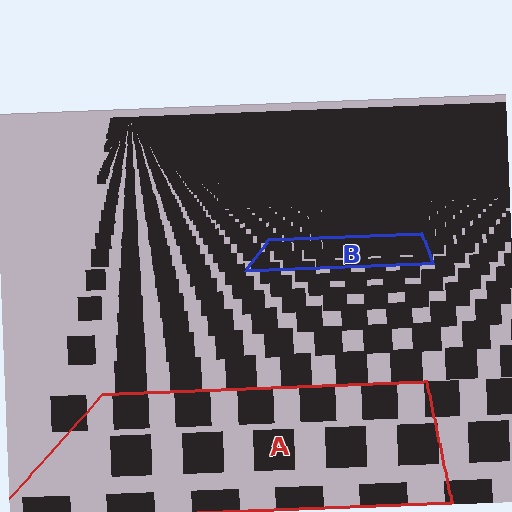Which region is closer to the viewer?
Region A is closer. The texture elements there are larger and more spread out.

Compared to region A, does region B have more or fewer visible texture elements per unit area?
Region B has more texture elements per unit area — they are packed more densely because it is farther away.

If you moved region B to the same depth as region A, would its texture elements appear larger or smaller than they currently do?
They would appear larger. At a closer depth, the same texture elements are projected at a bigger on-screen size.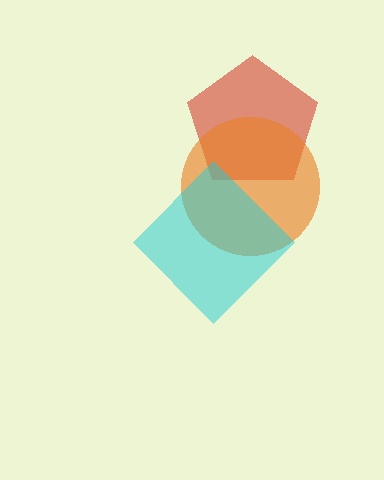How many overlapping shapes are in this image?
There are 3 overlapping shapes in the image.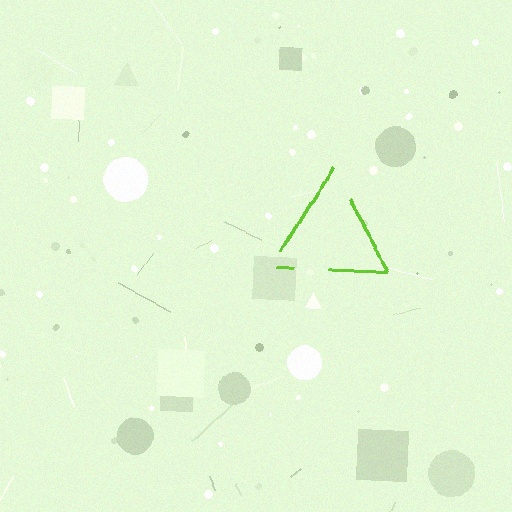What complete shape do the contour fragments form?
The contour fragments form a triangle.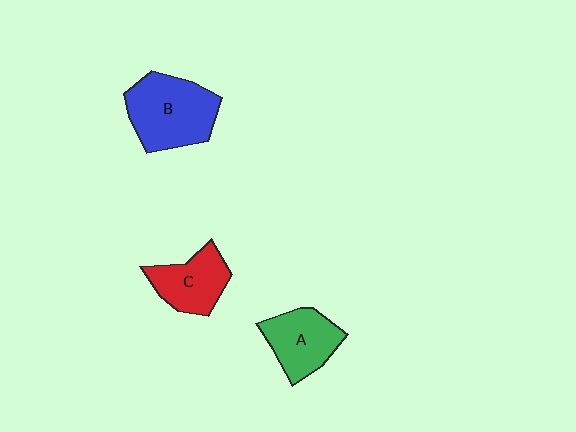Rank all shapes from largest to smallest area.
From largest to smallest: B (blue), A (green), C (red).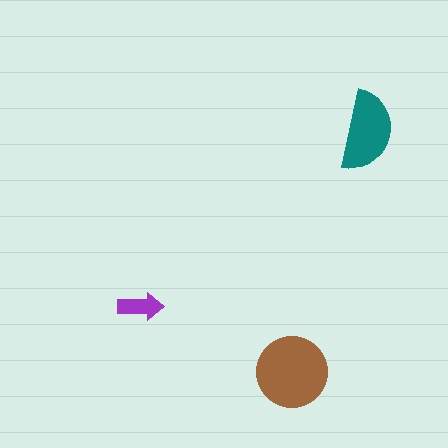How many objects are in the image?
There are 3 objects in the image.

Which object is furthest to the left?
The purple arrow is leftmost.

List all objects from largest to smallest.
The brown circle, the teal semicircle, the purple arrow.